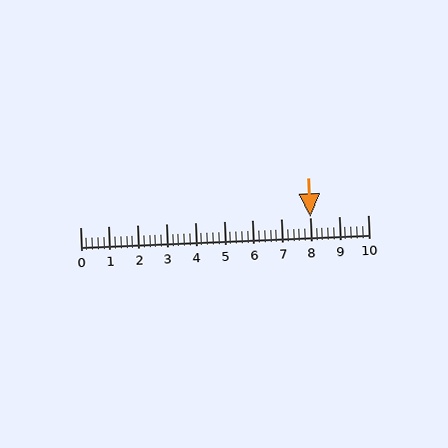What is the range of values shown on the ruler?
The ruler shows values from 0 to 10.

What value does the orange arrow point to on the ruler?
The orange arrow points to approximately 8.0.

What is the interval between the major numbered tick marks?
The major tick marks are spaced 1 units apart.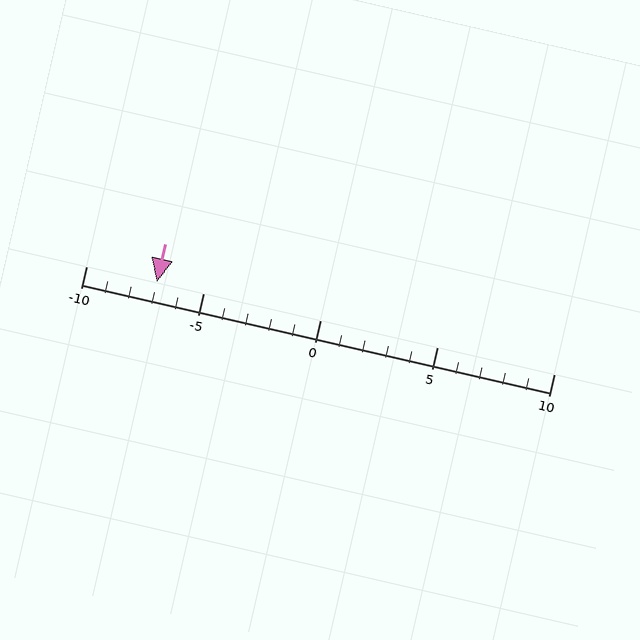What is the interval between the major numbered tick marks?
The major tick marks are spaced 5 units apart.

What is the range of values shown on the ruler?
The ruler shows values from -10 to 10.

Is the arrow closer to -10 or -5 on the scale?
The arrow is closer to -5.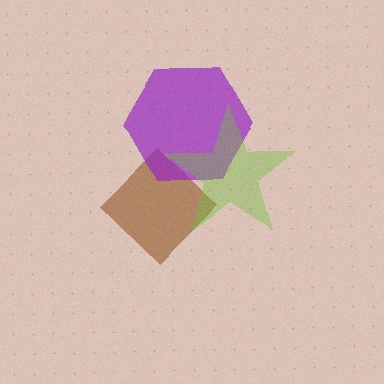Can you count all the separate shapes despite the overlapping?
Yes, there are 3 separate shapes.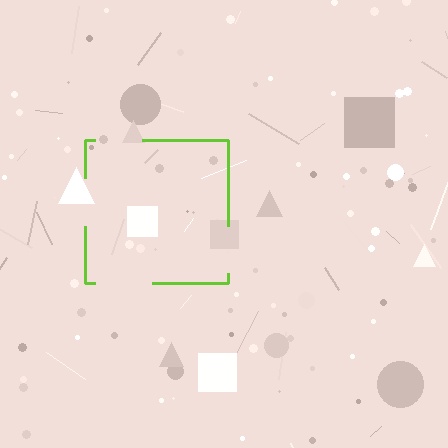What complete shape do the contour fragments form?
The contour fragments form a square.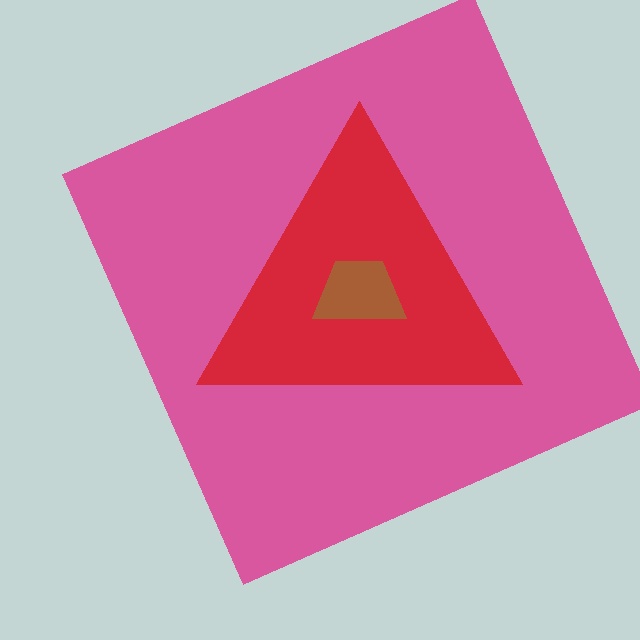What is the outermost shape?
The pink square.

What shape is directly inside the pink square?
The red triangle.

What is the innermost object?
The brown trapezoid.